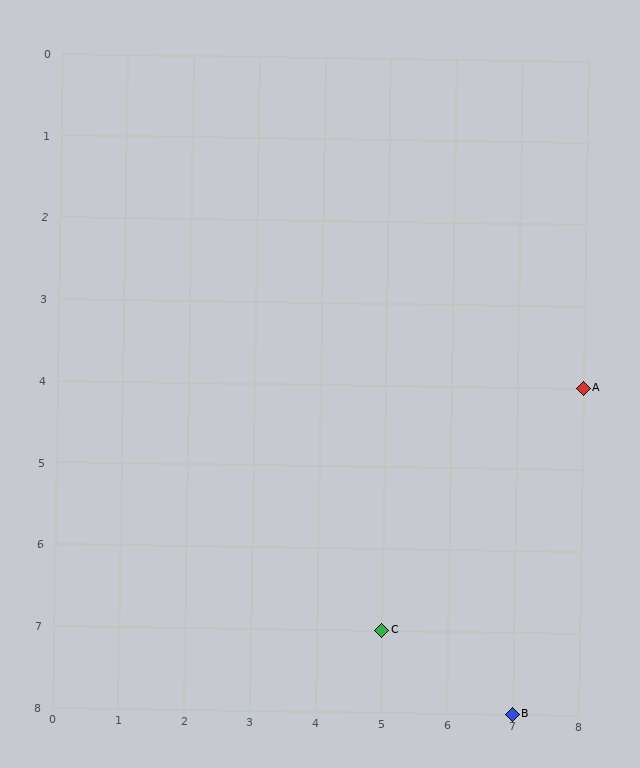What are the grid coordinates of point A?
Point A is at grid coordinates (8, 4).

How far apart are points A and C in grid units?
Points A and C are 3 columns and 3 rows apart (about 4.2 grid units diagonally).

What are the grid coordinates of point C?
Point C is at grid coordinates (5, 7).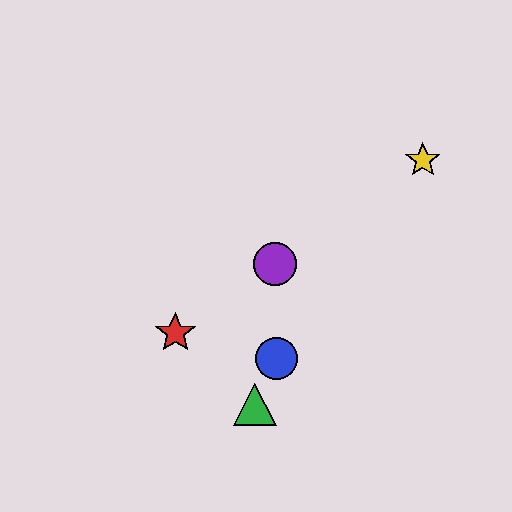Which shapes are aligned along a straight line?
The red star, the yellow star, the purple circle are aligned along a straight line.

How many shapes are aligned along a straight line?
3 shapes (the red star, the yellow star, the purple circle) are aligned along a straight line.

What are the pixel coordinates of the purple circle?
The purple circle is at (275, 264).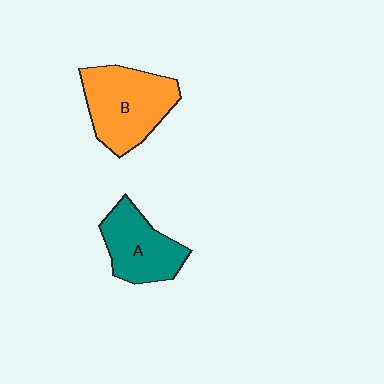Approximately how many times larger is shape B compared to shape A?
Approximately 1.3 times.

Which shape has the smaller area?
Shape A (teal).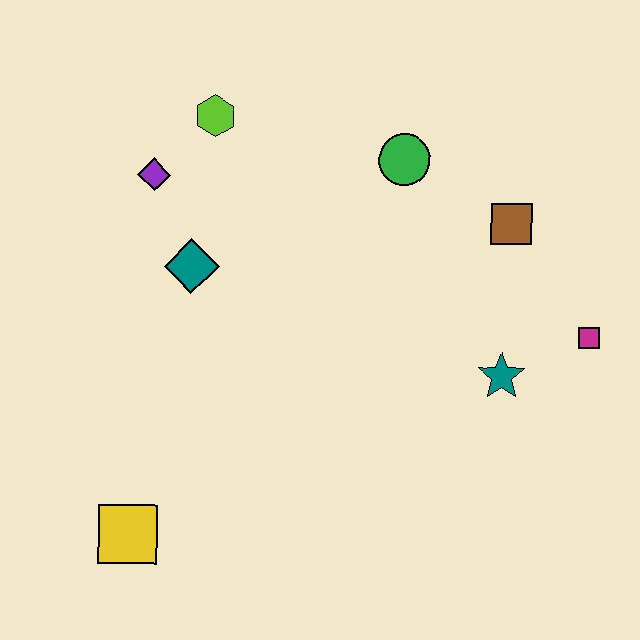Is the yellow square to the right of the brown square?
No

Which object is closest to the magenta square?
The teal star is closest to the magenta square.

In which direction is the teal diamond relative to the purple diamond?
The teal diamond is below the purple diamond.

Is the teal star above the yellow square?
Yes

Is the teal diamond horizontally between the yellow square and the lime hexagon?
Yes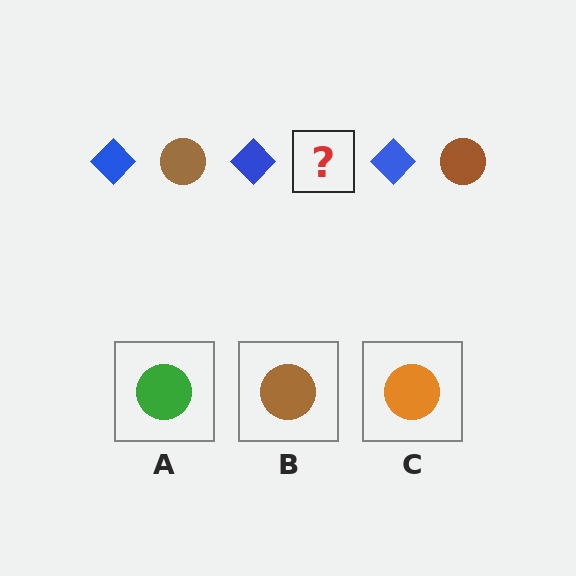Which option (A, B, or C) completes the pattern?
B.